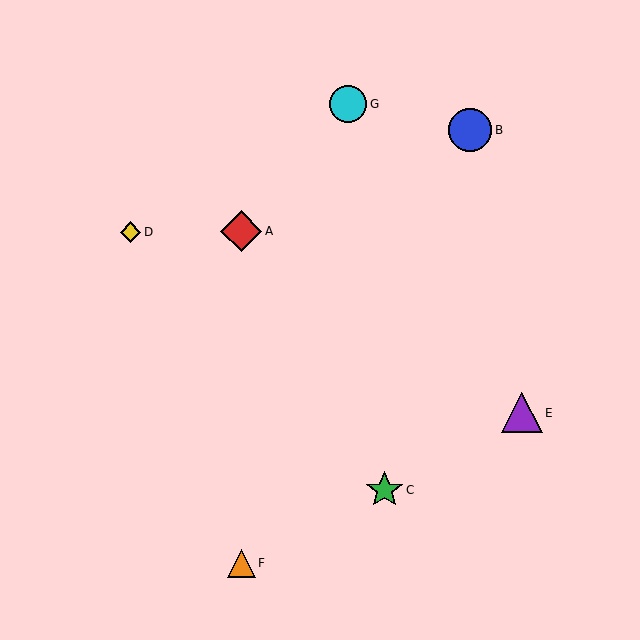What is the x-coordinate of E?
Object E is at x≈522.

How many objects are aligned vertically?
2 objects (A, F) are aligned vertically.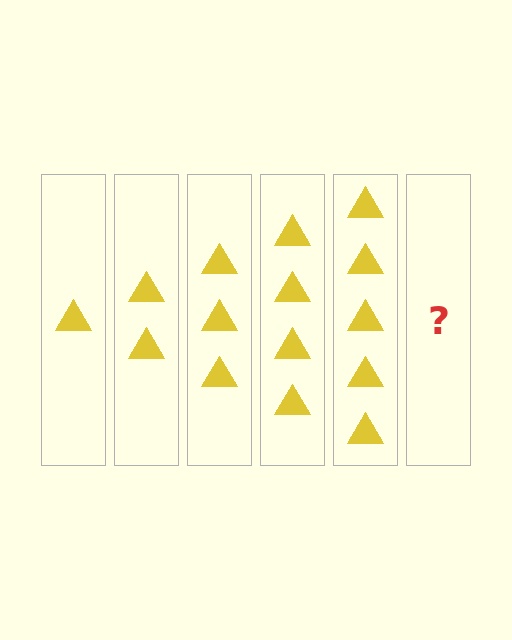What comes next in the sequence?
The next element should be 6 triangles.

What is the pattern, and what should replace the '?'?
The pattern is that each step adds one more triangle. The '?' should be 6 triangles.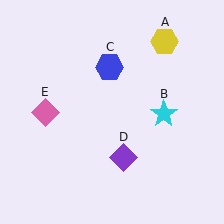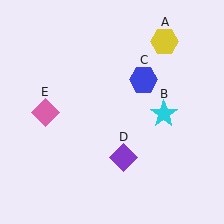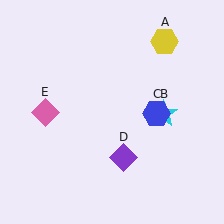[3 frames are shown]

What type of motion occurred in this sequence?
The blue hexagon (object C) rotated clockwise around the center of the scene.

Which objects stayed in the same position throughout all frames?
Yellow hexagon (object A) and cyan star (object B) and purple diamond (object D) and pink diamond (object E) remained stationary.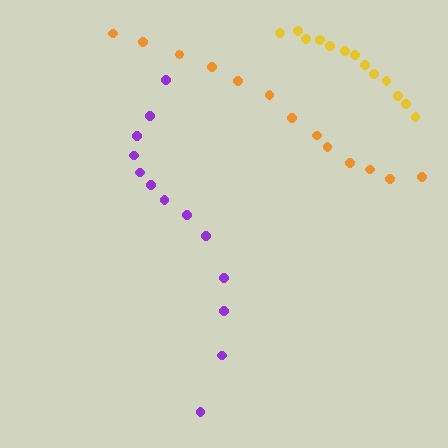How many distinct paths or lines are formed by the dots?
There are 3 distinct paths.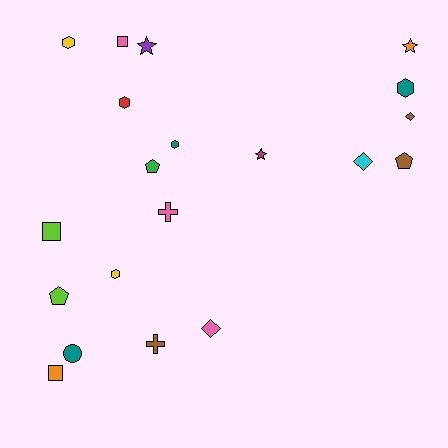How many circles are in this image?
There is 1 circle.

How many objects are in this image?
There are 20 objects.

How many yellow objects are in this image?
There are 2 yellow objects.